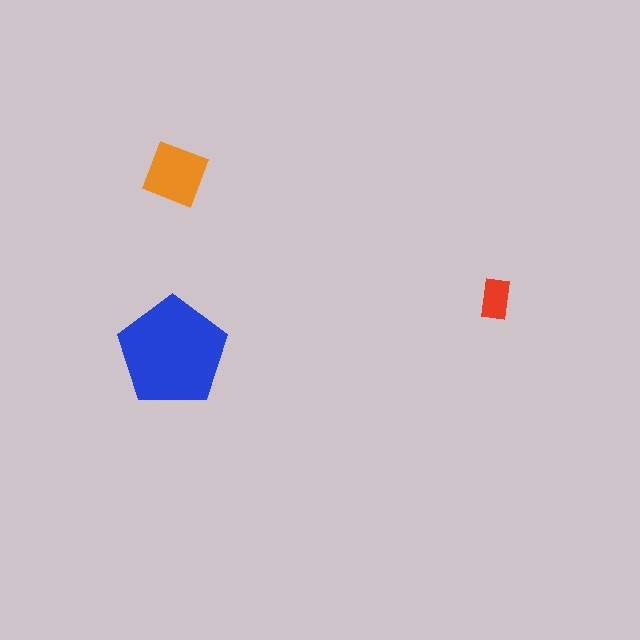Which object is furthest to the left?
The blue pentagon is leftmost.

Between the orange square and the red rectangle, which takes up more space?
The orange square.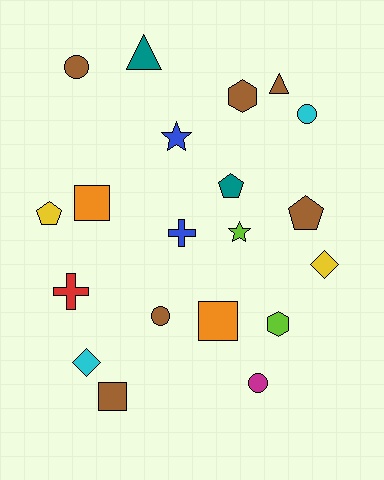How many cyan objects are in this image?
There are 2 cyan objects.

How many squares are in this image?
There are 3 squares.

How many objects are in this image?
There are 20 objects.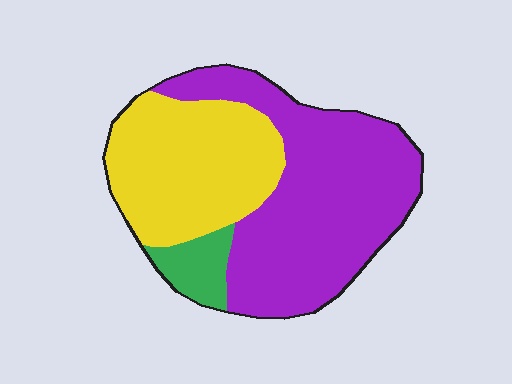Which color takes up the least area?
Green, at roughly 10%.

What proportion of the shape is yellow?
Yellow takes up between a third and a half of the shape.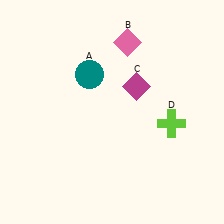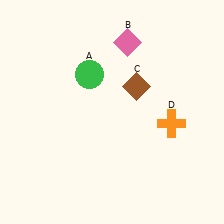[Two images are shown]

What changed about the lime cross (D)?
In Image 1, D is lime. In Image 2, it changed to orange.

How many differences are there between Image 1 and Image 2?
There are 3 differences between the two images.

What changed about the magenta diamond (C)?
In Image 1, C is magenta. In Image 2, it changed to brown.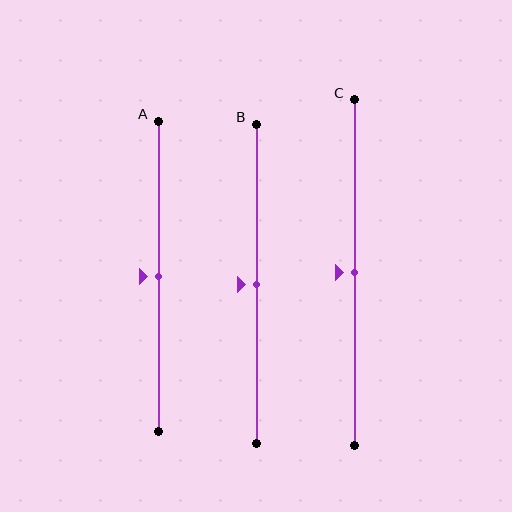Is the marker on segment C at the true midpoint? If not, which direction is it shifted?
Yes, the marker on segment C is at the true midpoint.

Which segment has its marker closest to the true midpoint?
Segment A has its marker closest to the true midpoint.